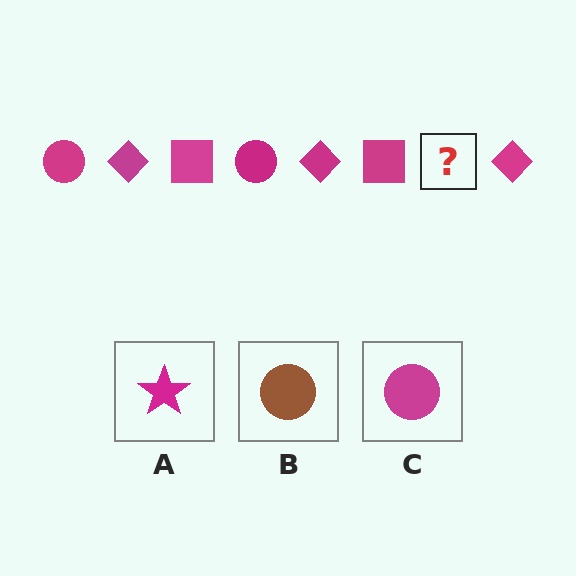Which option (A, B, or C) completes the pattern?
C.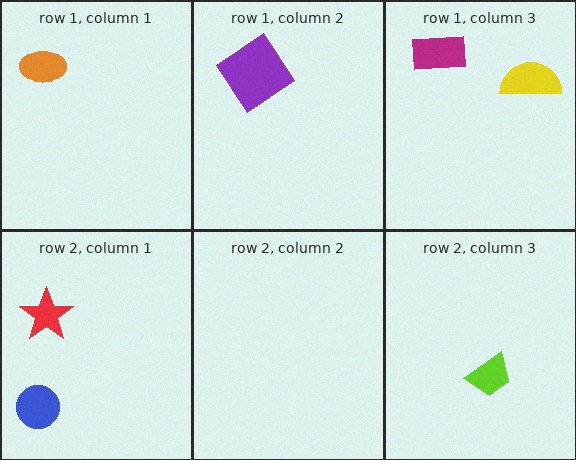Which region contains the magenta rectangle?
The row 1, column 3 region.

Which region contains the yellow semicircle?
The row 1, column 3 region.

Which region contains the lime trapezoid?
The row 2, column 3 region.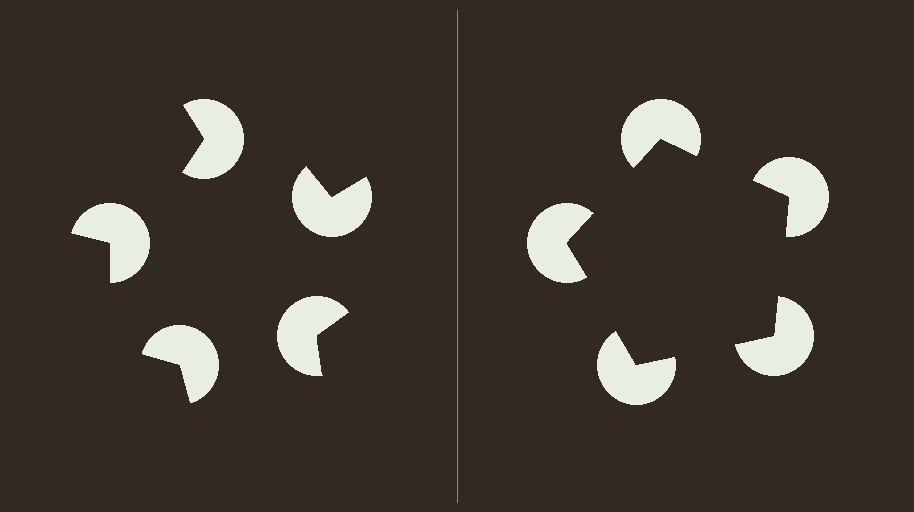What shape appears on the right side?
An illusory pentagon.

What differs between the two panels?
The pac-man discs are positioned identically on both sides; only the wedge orientations differ. On the right they align to a pentagon; on the left they are misaligned.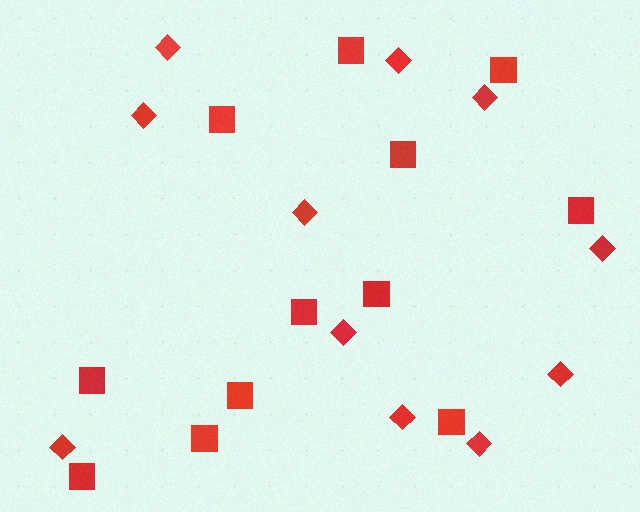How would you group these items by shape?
There are 2 groups: one group of diamonds (11) and one group of squares (12).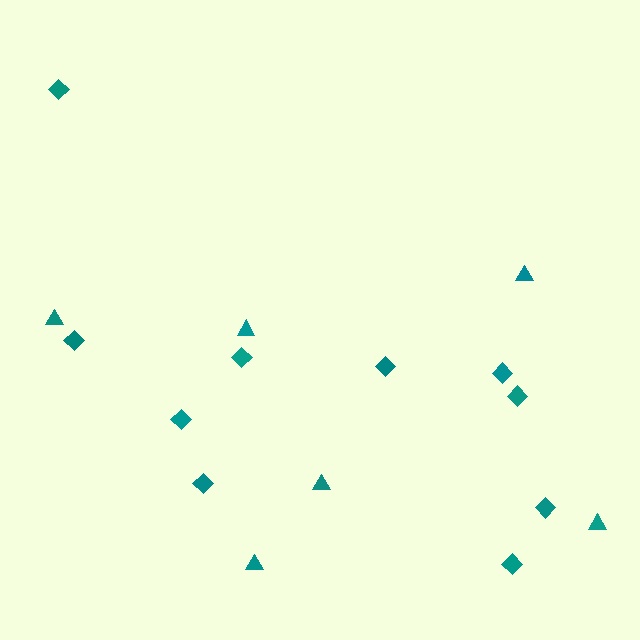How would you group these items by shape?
There are 2 groups: one group of triangles (6) and one group of diamonds (10).